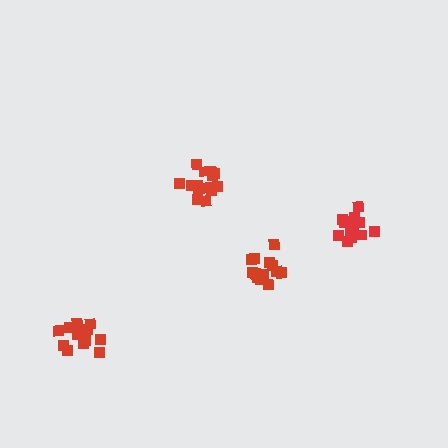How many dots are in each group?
Group 1: 12 dots, Group 2: 14 dots, Group 3: 14 dots, Group 4: 13 dots (53 total).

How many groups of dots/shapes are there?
There are 4 groups.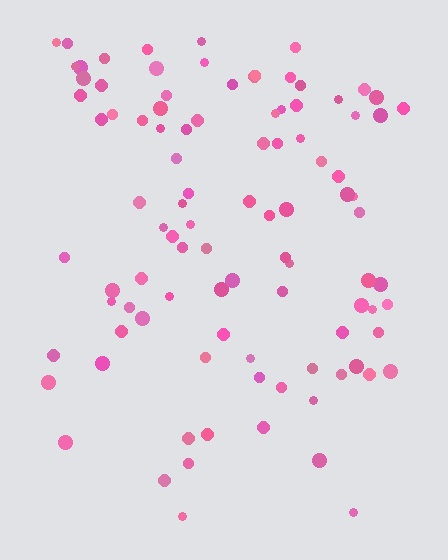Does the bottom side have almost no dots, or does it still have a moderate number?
Still a moderate number, just noticeably fewer than the top.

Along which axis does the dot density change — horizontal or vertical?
Vertical.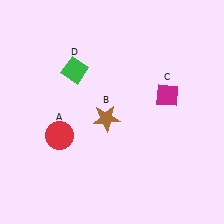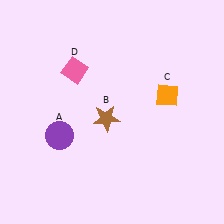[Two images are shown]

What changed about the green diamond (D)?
In Image 1, D is green. In Image 2, it changed to pink.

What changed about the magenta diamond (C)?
In Image 1, C is magenta. In Image 2, it changed to orange.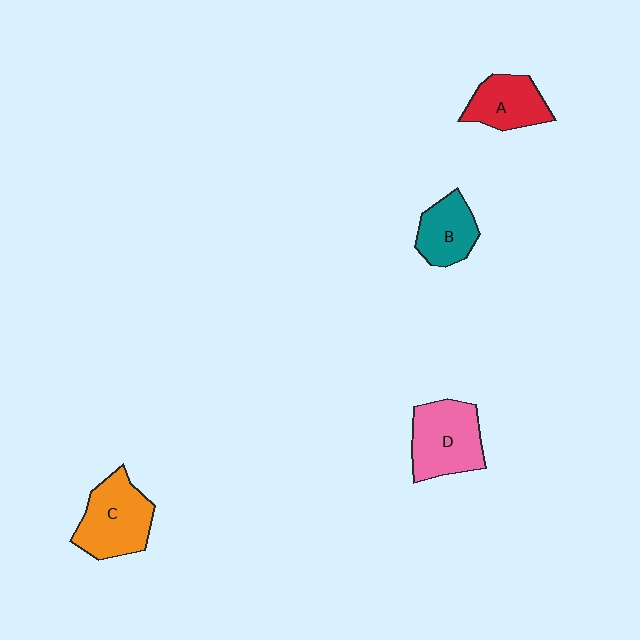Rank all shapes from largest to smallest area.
From largest to smallest: D (pink), C (orange), A (red), B (teal).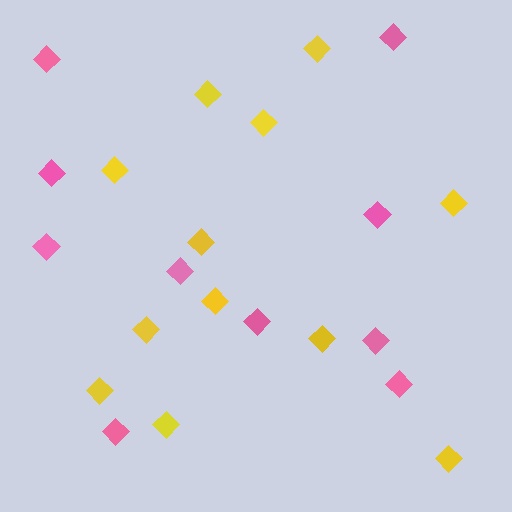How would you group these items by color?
There are 2 groups: one group of yellow diamonds (12) and one group of pink diamonds (10).